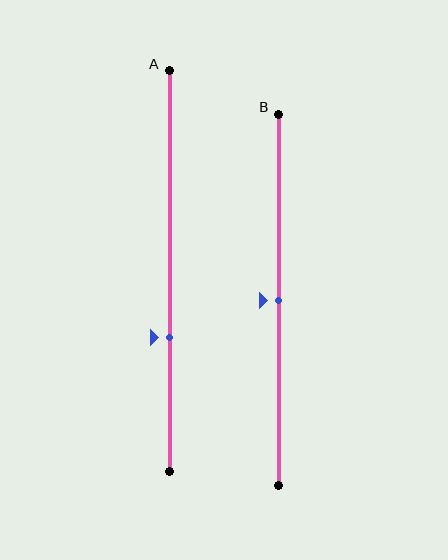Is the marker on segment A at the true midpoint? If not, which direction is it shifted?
No, the marker on segment A is shifted downward by about 17% of the segment length.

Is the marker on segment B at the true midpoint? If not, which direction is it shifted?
Yes, the marker on segment B is at the true midpoint.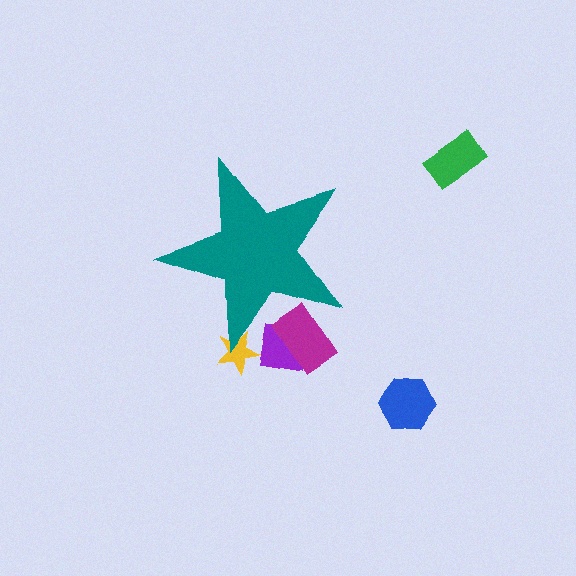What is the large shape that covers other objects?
A teal star.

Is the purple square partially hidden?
Yes, the purple square is partially hidden behind the teal star.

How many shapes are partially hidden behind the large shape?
3 shapes are partially hidden.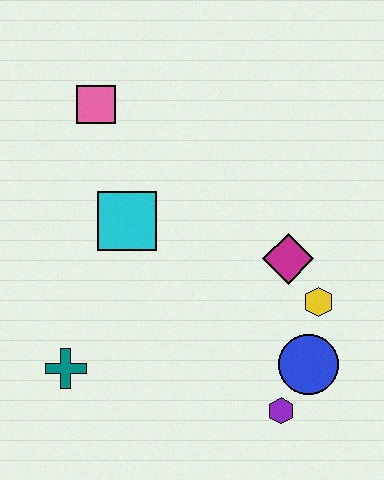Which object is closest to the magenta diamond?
The yellow hexagon is closest to the magenta diamond.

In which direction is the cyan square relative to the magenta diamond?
The cyan square is to the left of the magenta diamond.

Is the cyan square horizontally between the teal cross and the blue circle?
Yes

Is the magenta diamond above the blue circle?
Yes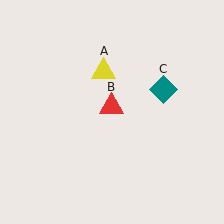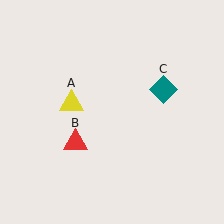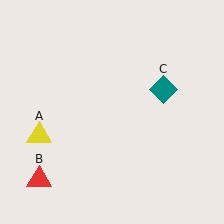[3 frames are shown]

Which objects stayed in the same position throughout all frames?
Teal diamond (object C) remained stationary.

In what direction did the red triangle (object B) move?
The red triangle (object B) moved down and to the left.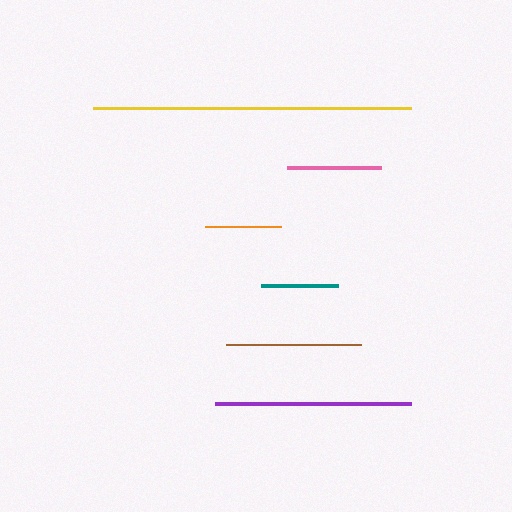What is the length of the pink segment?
The pink segment is approximately 94 pixels long.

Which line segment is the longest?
The yellow line is the longest at approximately 318 pixels.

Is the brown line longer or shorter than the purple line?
The purple line is longer than the brown line.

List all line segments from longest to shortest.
From longest to shortest: yellow, purple, brown, pink, teal, orange.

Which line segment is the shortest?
The orange line is the shortest at approximately 75 pixels.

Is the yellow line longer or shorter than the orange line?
The yellow line is longer than the orange line.